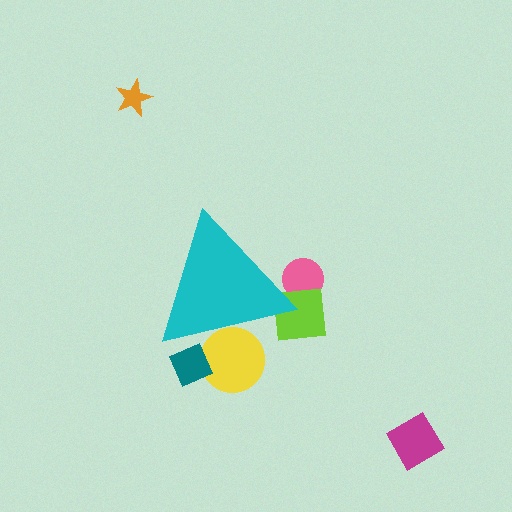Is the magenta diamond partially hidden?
No, the magenta diamond is fully visible.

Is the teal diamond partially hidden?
Yes, the teal diamond is partially hidden behind the cyan triangle.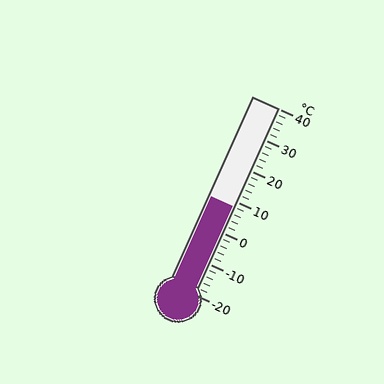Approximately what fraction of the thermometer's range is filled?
The thermometer is filled to approximately 45% of its range.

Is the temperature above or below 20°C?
The temperature is below 20°C.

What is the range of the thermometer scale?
The thermometer scale ranges from -20°C to 40°C.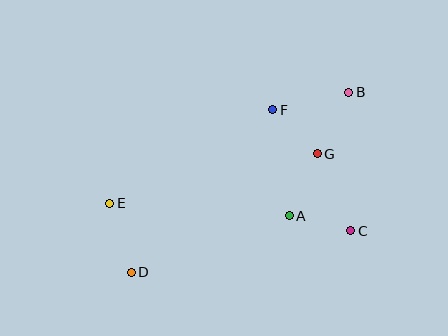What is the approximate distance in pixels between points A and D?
The distance between A and D is approximately 168 pixels.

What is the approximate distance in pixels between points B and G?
The distance between B and G is approximately 69 pixels.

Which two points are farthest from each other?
Points B and D are farthest from each other.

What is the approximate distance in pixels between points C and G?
The distance between C and G is approximately 84 pixels.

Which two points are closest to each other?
Points F and G are closest to each other.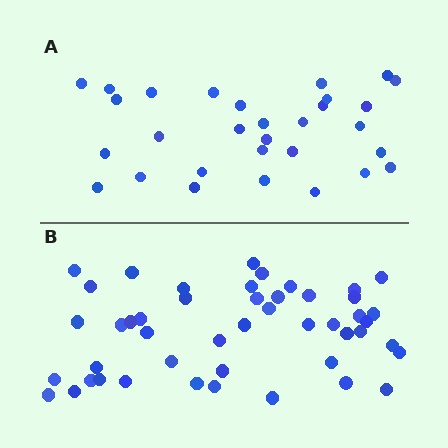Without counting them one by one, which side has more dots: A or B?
Region B (the bottom region) has more dots.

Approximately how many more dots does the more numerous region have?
Region B has approximately 15 more dots than region A.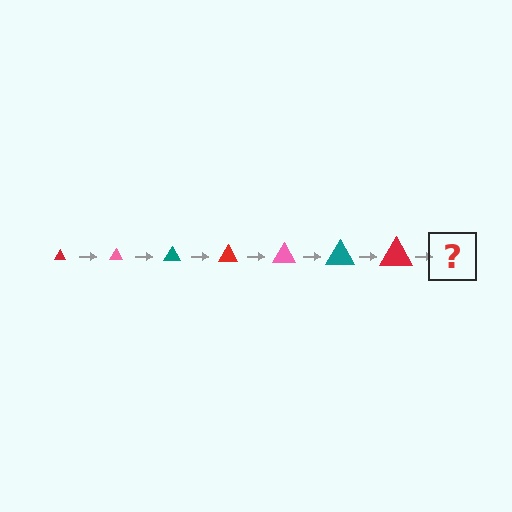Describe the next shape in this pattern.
It should be a pink triangle, larger than the previous one.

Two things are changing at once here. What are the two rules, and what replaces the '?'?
The two rules are that the triangle grows larger each step and the color cycles through red, pink, and teal. The '?' should be a pink triangle, larger than the previous one.